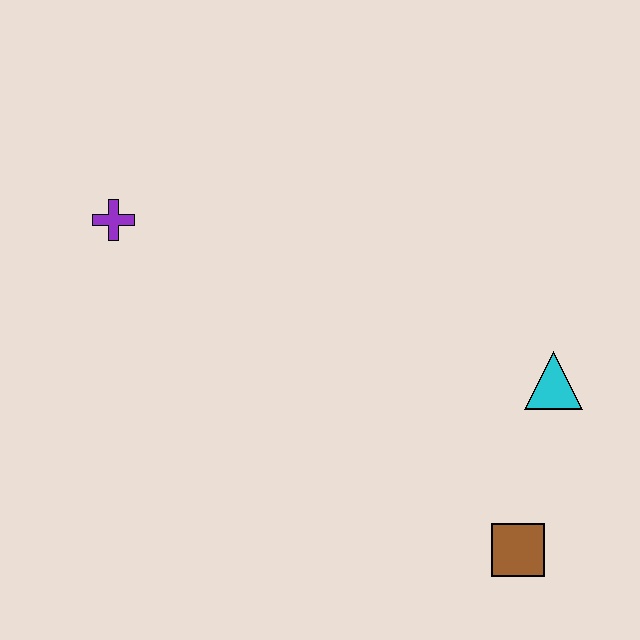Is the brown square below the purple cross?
Yes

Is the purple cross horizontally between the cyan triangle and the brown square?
No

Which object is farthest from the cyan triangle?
The purple cross is farthest from the cyan triangle.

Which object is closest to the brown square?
The cyan triangle is closest to the brown square.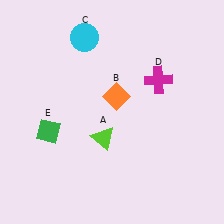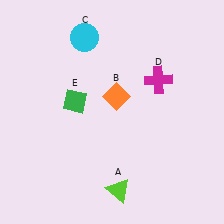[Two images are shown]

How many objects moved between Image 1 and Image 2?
2 objects moved between the two images.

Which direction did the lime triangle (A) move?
The lime triangle (A) moved down.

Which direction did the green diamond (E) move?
The green diamond (E) moved up.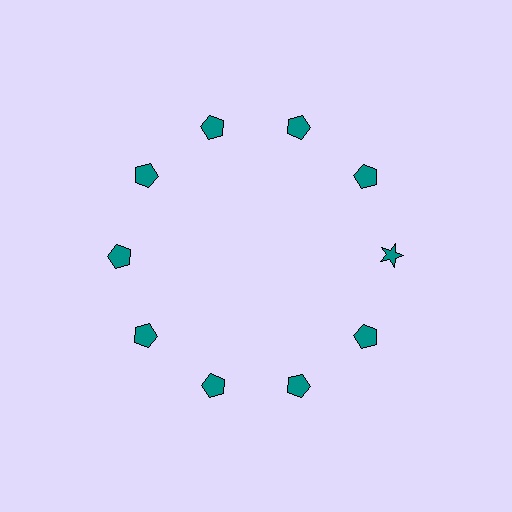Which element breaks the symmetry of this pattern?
The teal star at roughly the 3 o'clock position breaks the symmetry. All other shapes are teal pentagons.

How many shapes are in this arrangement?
There are 10 shapes arranged in a ring pattern.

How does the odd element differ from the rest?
It has a different shape: star instead of pentagon.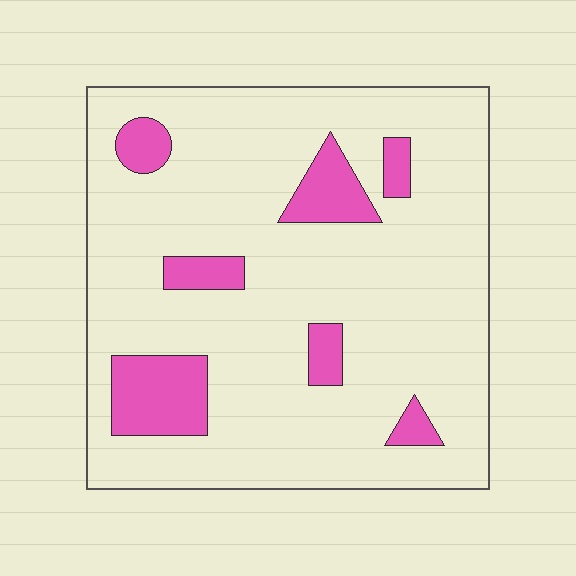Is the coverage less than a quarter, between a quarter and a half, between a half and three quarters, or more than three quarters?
Less than a quarter.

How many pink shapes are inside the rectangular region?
7.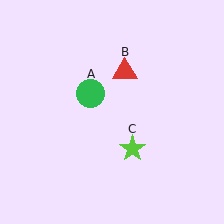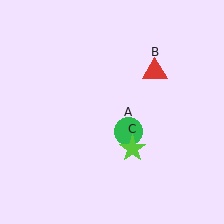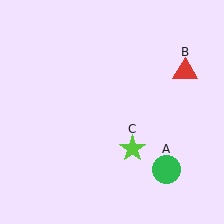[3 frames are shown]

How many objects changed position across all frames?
2 objects changed position: green circle (object A), red triangle (object B).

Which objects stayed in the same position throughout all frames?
Lime star (object C) remained stationary.